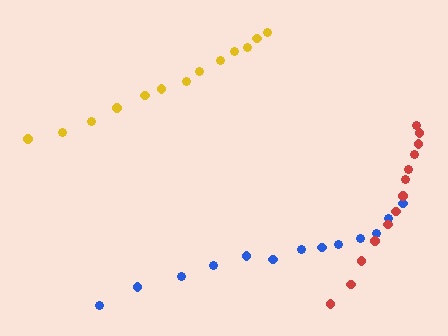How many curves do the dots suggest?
There are 3 distinct paths.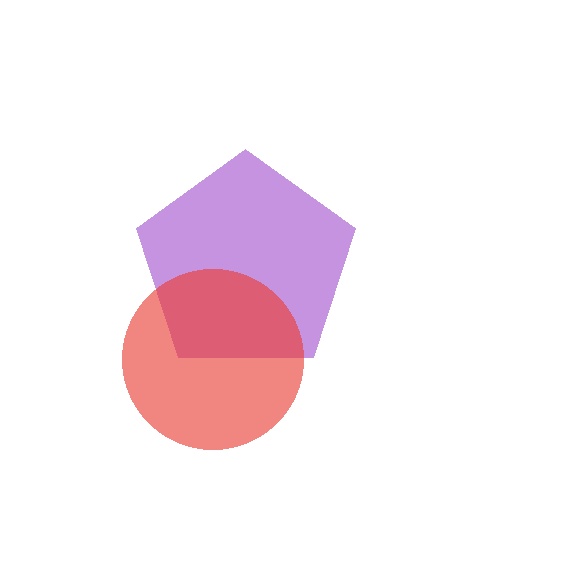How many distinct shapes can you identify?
There are 2 distinct shapes: a purple pentagon, a red circle.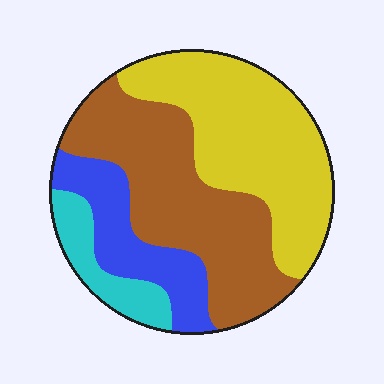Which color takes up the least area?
Cyan, at roughly 10%.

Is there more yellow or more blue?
Yellow.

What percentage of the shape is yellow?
Yellow covers about 35% of the shape.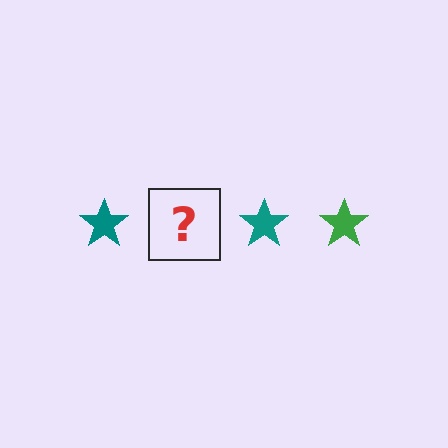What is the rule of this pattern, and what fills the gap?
The rule is that the pattern cycles through teal, green stars. The gap should be filled with a green star.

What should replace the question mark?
The question mark should be replaced with a green star.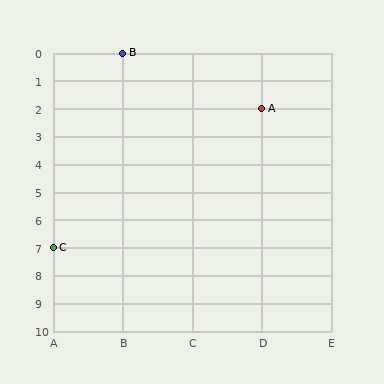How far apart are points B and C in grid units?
Points B and C are 1 column and 7 rows apart (about 7.1 grid units diagonally).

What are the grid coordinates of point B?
Point B is at grid coordinates (B, 0).